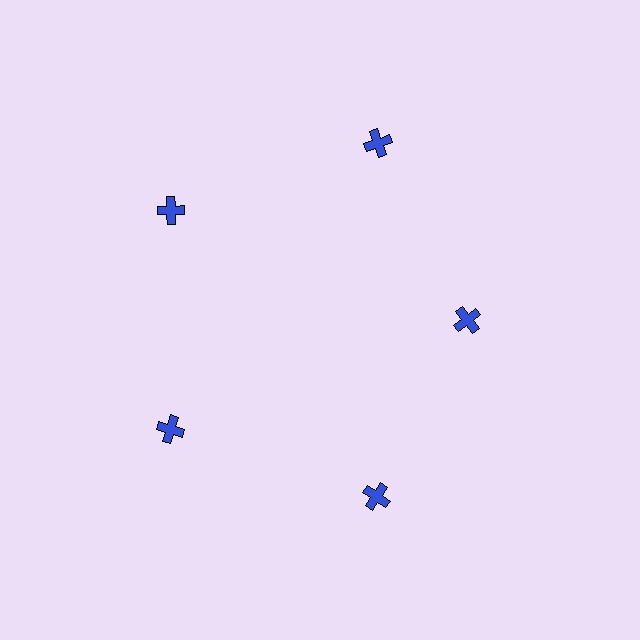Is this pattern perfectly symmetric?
No. The 5 blue crosses are arranged in a ring, but one element near the 3 o'clock position is pulled inward toward the center, breaking the 5-fold rotational symmetry.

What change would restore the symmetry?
The symmetry would be restored by moving it outward, back onto the ring so that all 5 crosses sit at equal angles and equal distance from the center.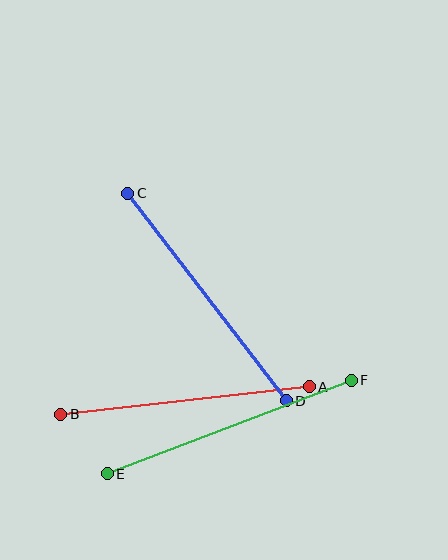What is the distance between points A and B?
The distance is approximately 250 pixels.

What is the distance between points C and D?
The distance is approximately 261 pixels.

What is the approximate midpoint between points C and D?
The midpoint is at approximately (207, 297) pixels.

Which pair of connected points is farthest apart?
Points E and F are farthest apart.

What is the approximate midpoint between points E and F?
The midpoint is at approximately (229, 427) pixels.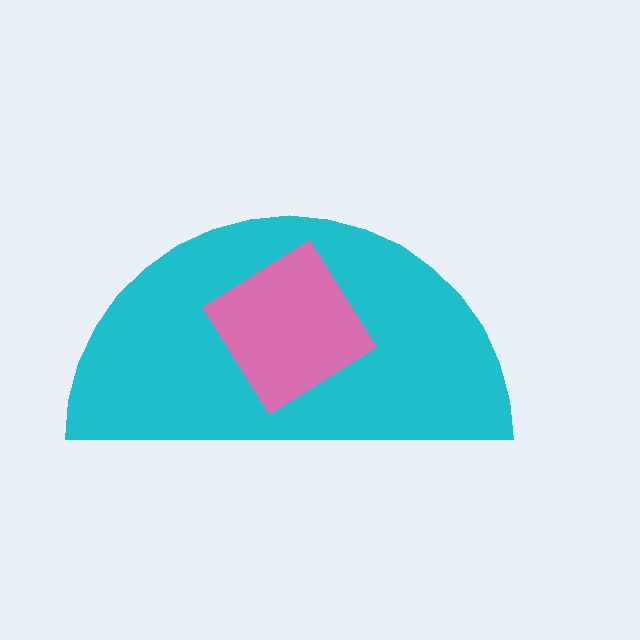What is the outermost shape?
The cyan semicircle.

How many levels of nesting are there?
2.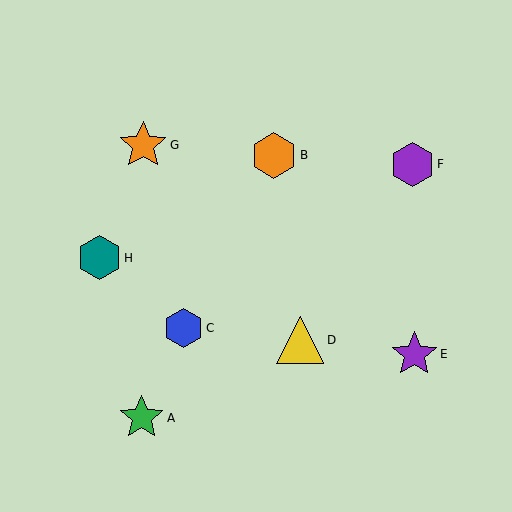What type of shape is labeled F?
Shape F is a purple hexagon.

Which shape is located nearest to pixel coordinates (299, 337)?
The yellow triangle (labeled D) at (300, 340) is nearest to that location.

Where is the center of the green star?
The center of the green star is at (142, 418).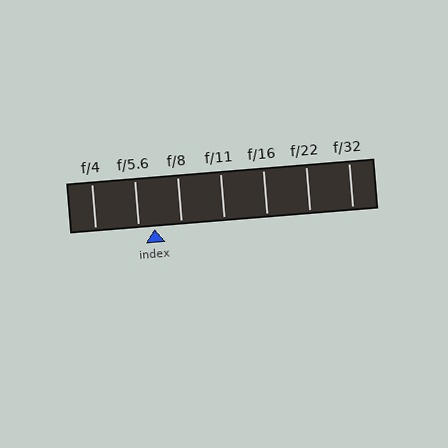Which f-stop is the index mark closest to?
The index mark is closest to f/5.6.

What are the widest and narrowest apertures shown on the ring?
The widest aperture shown is f/4 and the narrowest is f/32.